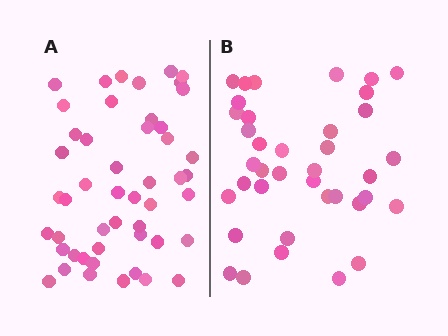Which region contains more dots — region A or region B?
Region A (the left region) has more dots.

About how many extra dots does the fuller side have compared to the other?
Region A has roughly 12 or so more dots than region B.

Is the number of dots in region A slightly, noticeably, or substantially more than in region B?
Region A has noticeably more, but not dramatically so. The ratio is roughly 1.3 to 1.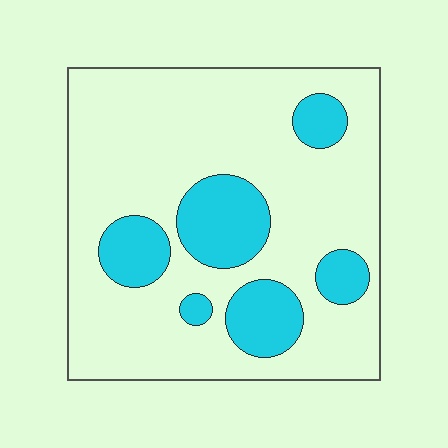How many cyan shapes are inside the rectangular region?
6.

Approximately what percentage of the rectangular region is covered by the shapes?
Approximately 20%.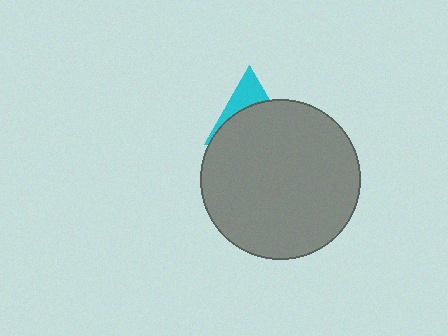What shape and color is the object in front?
The object in front is a gray circle.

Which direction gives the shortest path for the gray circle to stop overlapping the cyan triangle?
Moving down gives the shortest separation.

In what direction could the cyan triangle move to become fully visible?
The cyan triangle could move up. That would shift it out from behind the gray circle entirely.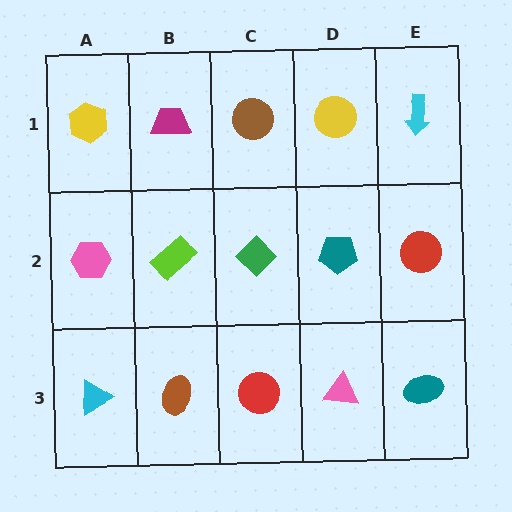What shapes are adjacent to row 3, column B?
A lime rectangle (row 2, column B), a cyan triangle (row 3, column A), a red circle (row 3, column C).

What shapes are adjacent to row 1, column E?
A red circle (row 2, column E), a yellow circle (row 1, column D).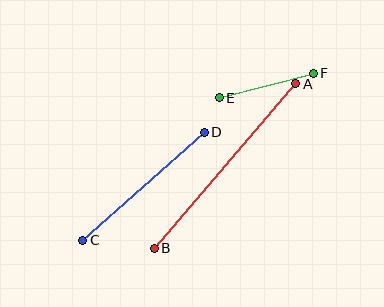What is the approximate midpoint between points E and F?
The midpoint is at approximately (266, 86) pixels.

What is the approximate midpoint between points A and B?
The midpoint is at approximately (225, 166) pixels.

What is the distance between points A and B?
The distance is approximately 217 pixels.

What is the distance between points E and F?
The distance is approximately 97 pixels.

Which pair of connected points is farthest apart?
Points A and B are farthest apart.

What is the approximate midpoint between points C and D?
The midpoint is at approximately (143, 186) pixels.